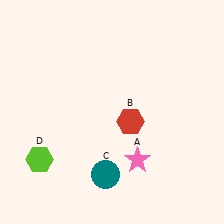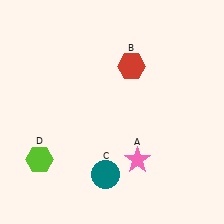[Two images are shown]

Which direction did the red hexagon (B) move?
The red hexagon (B) moved up.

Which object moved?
The red hexagon (B) moved up.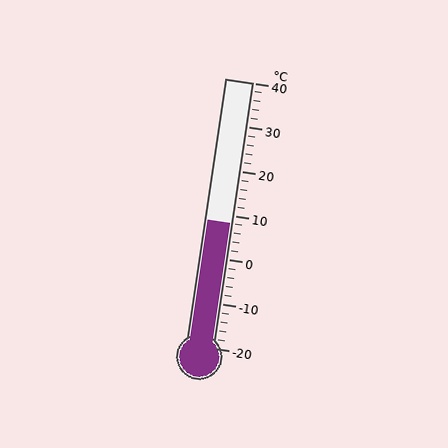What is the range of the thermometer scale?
The thermometer scale ranges from -20°C to 40°C.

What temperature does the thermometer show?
The thermometer shows approximately 8°C.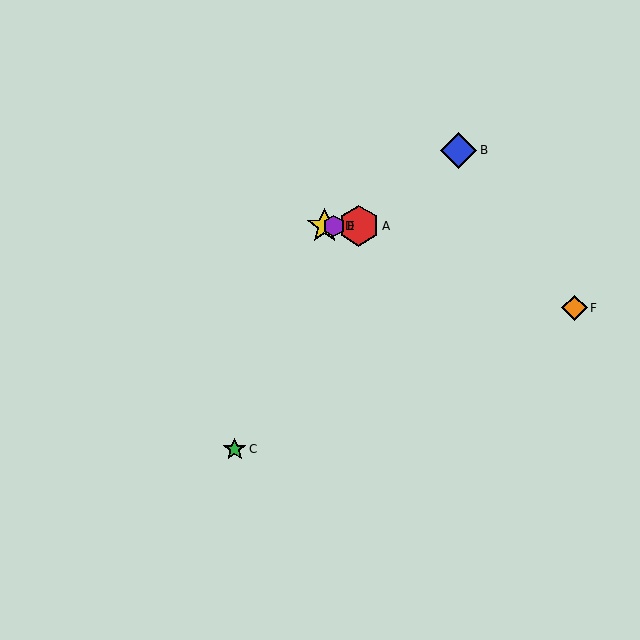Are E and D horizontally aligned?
Yes, both are at y≈226.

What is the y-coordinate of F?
Object F is at y≈308.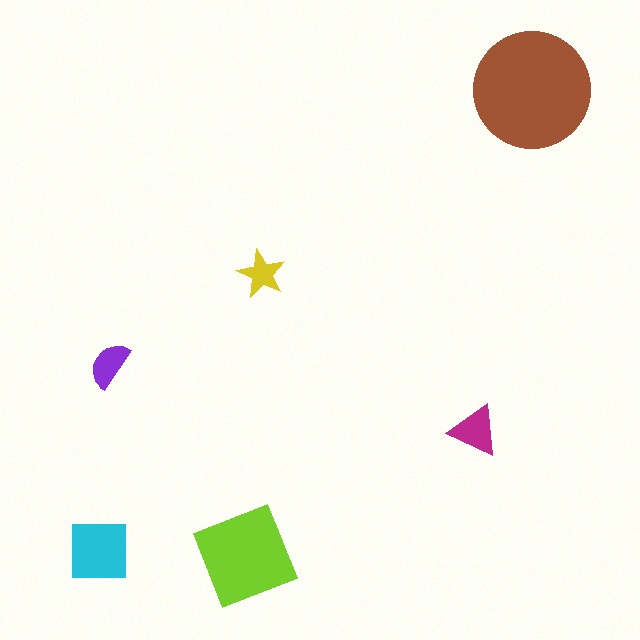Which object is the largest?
The brown circle.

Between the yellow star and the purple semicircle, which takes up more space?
The purple semicircle.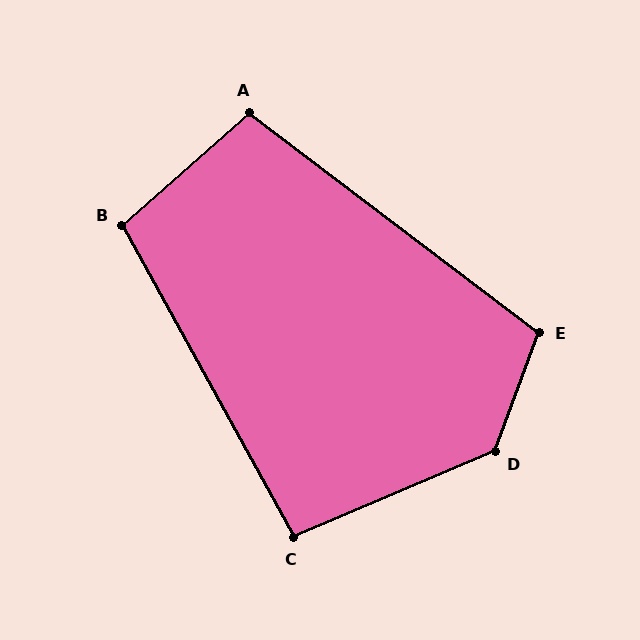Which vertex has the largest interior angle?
D, at approximately 133 degrees.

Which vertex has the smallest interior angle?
C, at approximately 96 degrees.